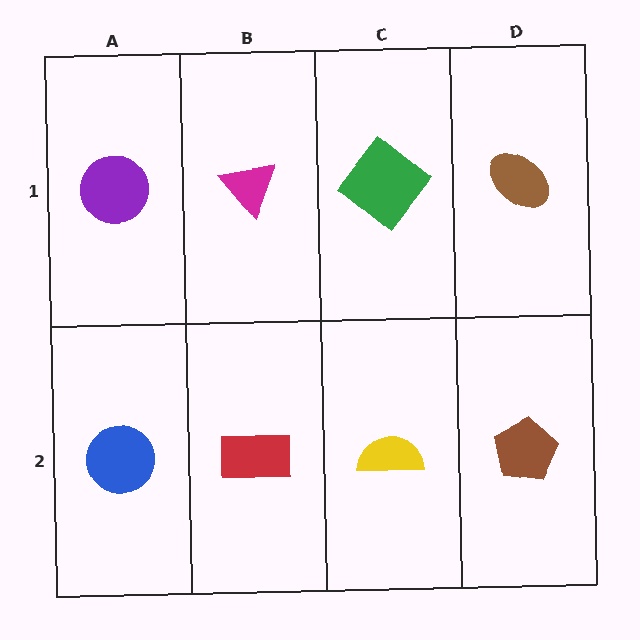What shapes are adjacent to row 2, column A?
A purple circle (row 1, column A), a red rectangle (row 2, column B).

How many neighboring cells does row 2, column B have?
3.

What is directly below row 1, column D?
A brown pentagon.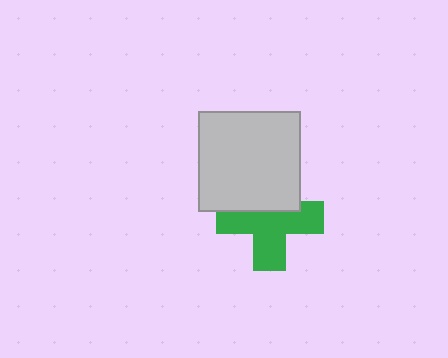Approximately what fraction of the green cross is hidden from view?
Roughly 35% of the green cross is hidden behind the light gray rectangle.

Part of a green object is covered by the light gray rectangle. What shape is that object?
It is a cross.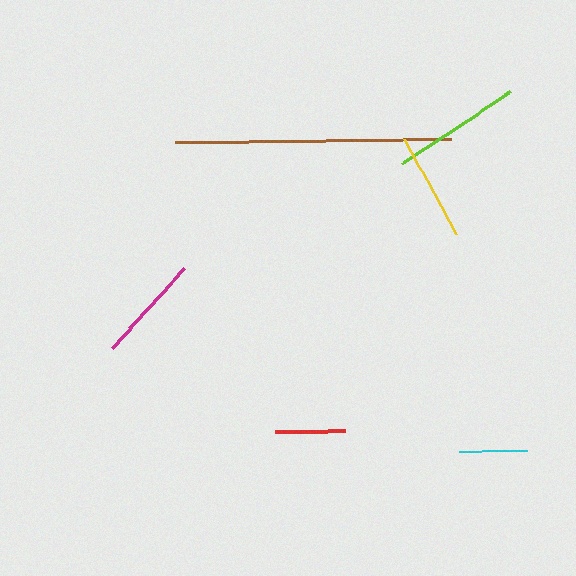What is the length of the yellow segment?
The yellow segment is approximately 108 pixels long.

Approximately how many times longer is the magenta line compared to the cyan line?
The magenta line is approximately 1.6 times the length of the cyan line.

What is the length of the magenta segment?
The magenta segment is approximately 108 pixels long.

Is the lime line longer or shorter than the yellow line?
The lime line is longer than the yellow line.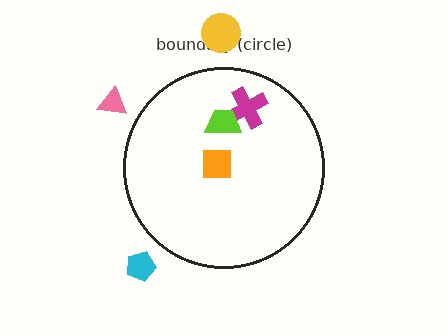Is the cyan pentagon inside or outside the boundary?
Outside.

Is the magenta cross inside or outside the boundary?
Inside.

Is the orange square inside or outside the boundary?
Inside.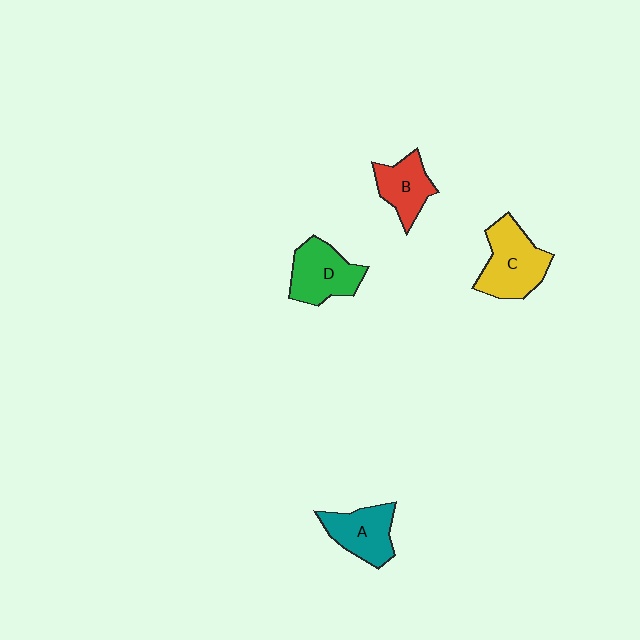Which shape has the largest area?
Shape C (yellow).